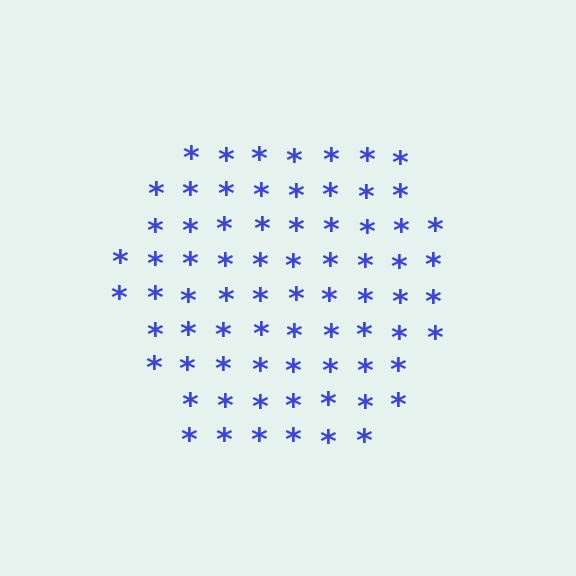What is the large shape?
The large shape is a hexagon.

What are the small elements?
The small elements are asterisks.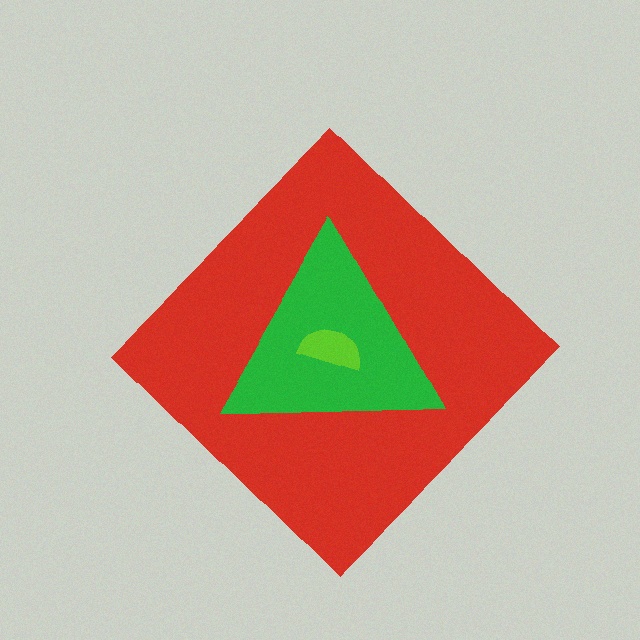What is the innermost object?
The lime semicircle.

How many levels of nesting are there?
3.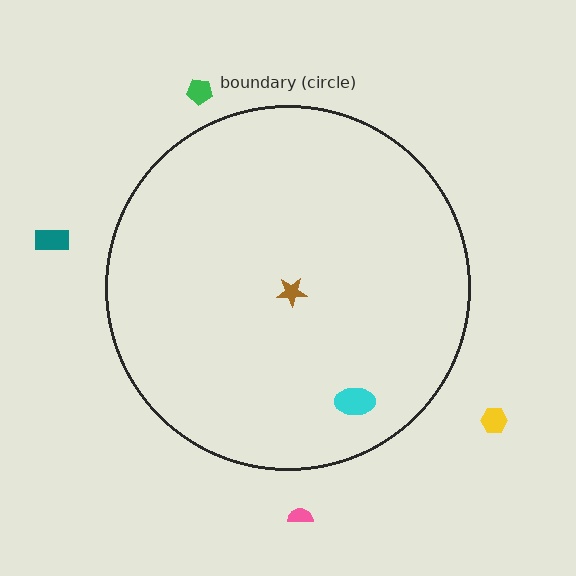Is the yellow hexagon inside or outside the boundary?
Outside.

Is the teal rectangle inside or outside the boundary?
Outside.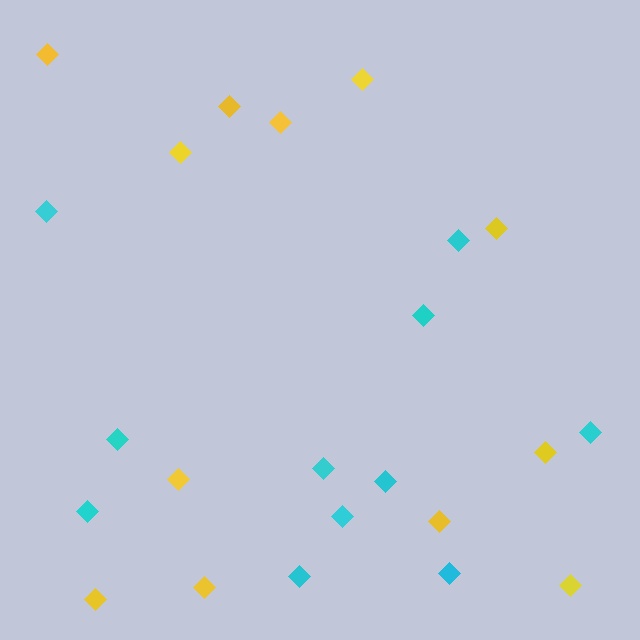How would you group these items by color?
There are 2 groups: one group of yellow diamonds (12) and one group of cyan diamonds (11).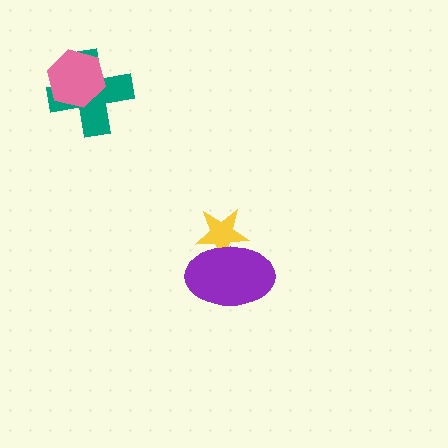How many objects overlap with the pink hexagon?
1 object overlaps with the pink hexagon.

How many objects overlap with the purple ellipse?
1 object overlaps with the purple ellipse.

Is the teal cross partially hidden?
Yes, it is partially covered by another shape.